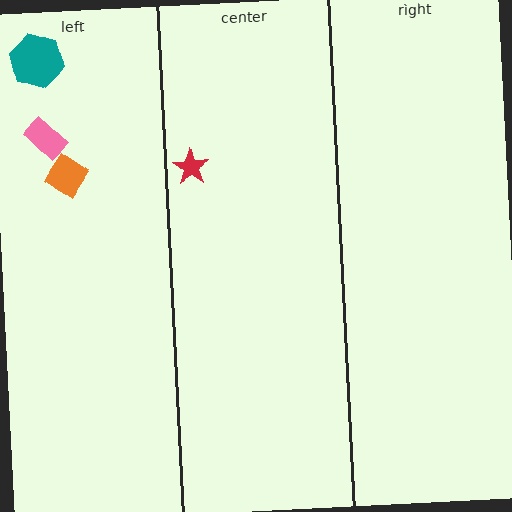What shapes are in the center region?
The red star.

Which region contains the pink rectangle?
The left region.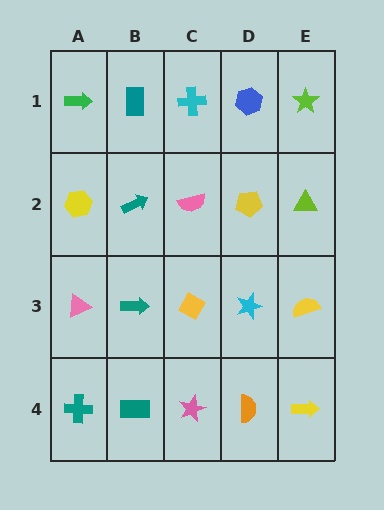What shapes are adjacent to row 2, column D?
A blue hexagon (row 1, column D), a cyan star (row 3, column D), a pink semicircle (row 2, column C), a lime triangle (row 2, column E).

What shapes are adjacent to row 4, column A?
A pink triangle (row 3, column A), a teal rectangle (row 4, column B).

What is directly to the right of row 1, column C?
A blue hexagon.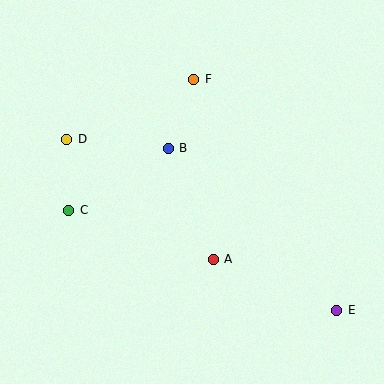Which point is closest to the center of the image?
Point B at (168, 148) is closest to the center.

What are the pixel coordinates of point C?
Point C is at (69, 210).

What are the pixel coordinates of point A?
Point A is at (213, 259).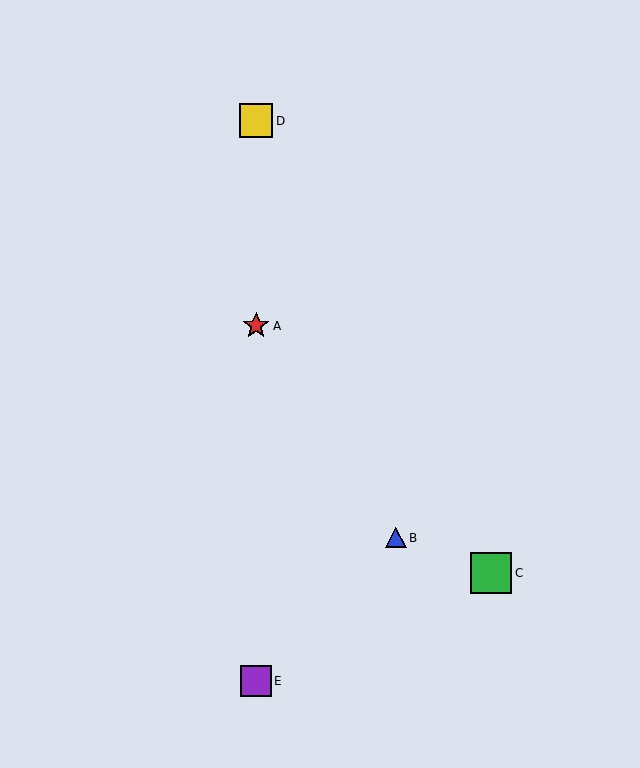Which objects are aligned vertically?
Objects A, D, E are aligned vertically.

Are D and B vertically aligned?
No, D is at x≈256 and B is at x≈396.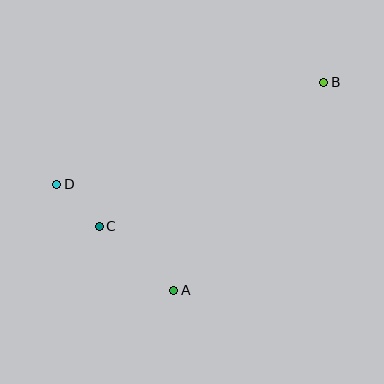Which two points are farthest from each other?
Points B and D are farthest from each other.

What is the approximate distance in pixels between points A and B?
The distance between A and B is approximately 256 pixels.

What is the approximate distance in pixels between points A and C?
The distance between A and C is approximately 98 pixels.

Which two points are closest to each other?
Points C and D are closest to each other.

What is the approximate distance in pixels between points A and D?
The distance between A and D is approximately 158 pixels.